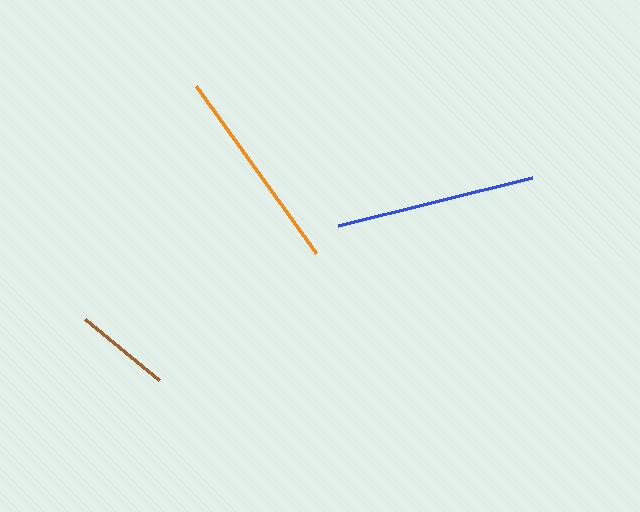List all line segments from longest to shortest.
From longest to shortest: orange, blue, brown.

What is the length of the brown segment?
The brown segment is approximately 97 pixels long.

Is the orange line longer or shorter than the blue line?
The orange line is longer than the blue line.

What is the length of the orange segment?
The orange segment is approximately 205 pixels long.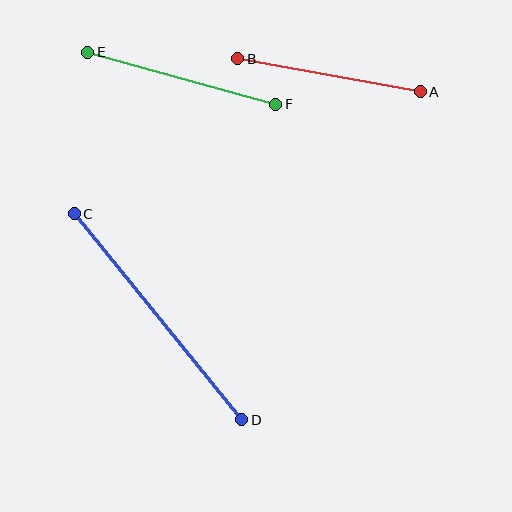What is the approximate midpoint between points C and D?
The midpoint is at approximately (158, 317) pixels.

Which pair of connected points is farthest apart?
Points C and D are farthest apart.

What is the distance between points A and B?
The distance is approximately 185 pixels.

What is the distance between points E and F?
The distance is approximately 195 pixels.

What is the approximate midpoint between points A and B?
The midpoint is at approximately (329, 75) pixels.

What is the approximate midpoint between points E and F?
The midpoint is at approximately (182, 78) pixels.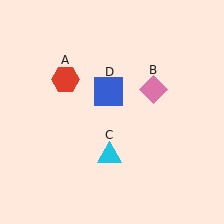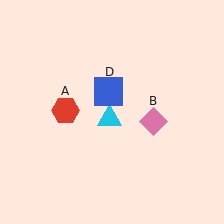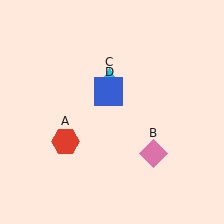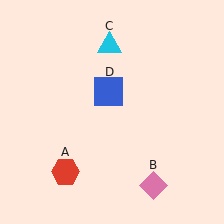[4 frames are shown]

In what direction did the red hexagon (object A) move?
The red hexagon (object A) moved down.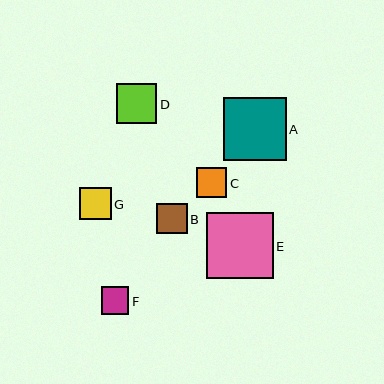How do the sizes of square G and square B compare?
Square G and square B are approximately the same size.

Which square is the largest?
Square E is the largest with a size of approximately 67 pixels.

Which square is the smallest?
Square F is the smallest with a size of approximately 28 pixels.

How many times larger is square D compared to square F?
Square D is approximately 1.4 times the size of square F.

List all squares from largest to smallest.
From largest to smallest: E, A, D, G, B, C, F.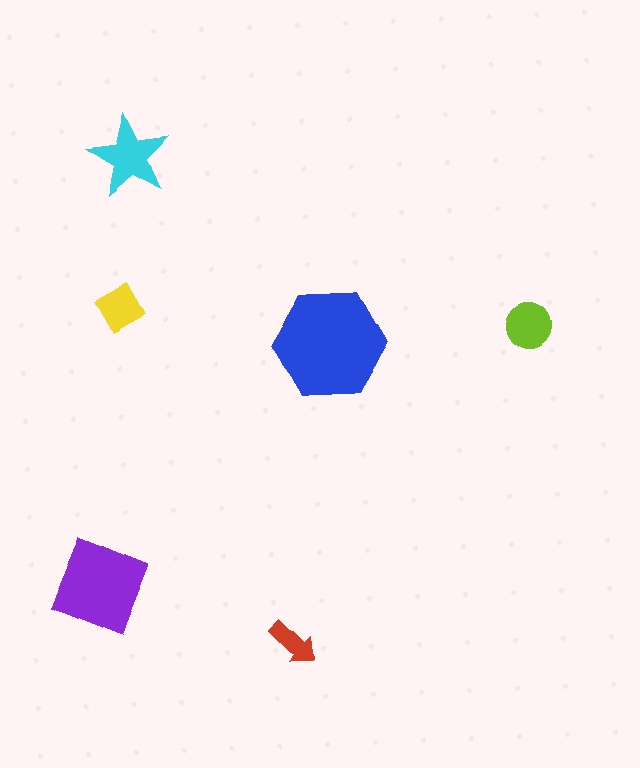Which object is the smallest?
The red arrow.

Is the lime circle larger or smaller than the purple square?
Smaller.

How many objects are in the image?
There are 6 objects in the image.